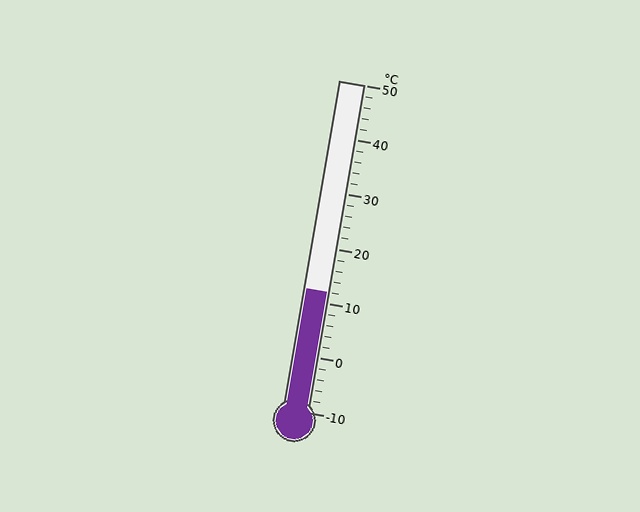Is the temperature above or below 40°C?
The temperature is below 40°C.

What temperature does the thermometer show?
The thermometer shows approximately 12°C.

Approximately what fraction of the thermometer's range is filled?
The thermometer is filled to approximately 35% of its range.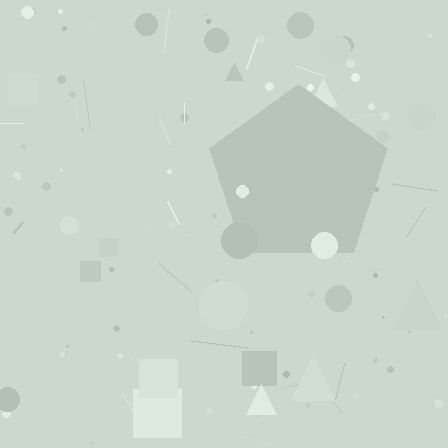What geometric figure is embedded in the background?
A pentagon is embedded in the background.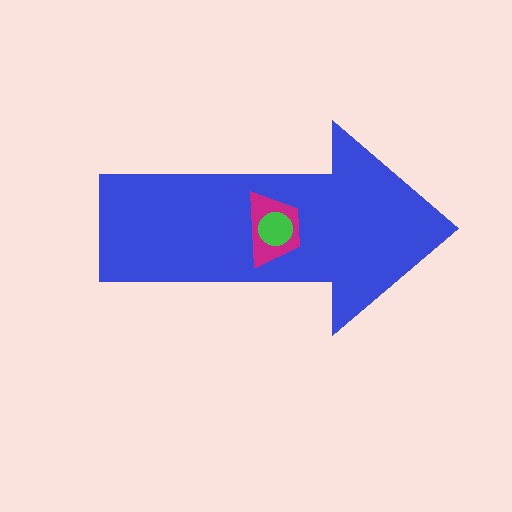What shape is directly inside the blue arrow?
The magenta trapezoid.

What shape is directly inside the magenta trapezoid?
The green circle.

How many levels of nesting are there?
3.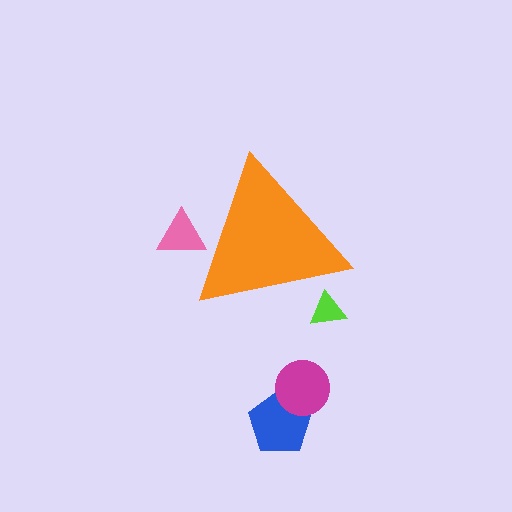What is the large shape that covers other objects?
An orange triangle.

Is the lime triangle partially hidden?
Yes, the lime triangle is partially hidden behind the orange triangle.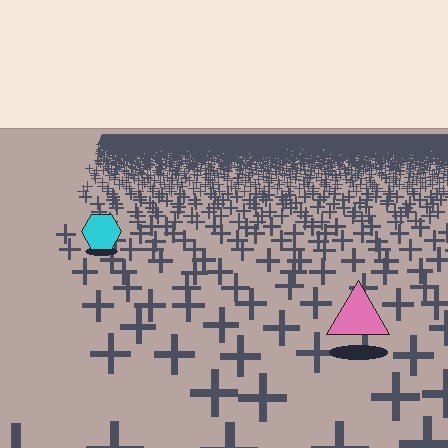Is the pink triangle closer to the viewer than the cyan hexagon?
Yes. The pink triangle is closer — you can tell from the texture gradient: the ground texture is coarser near it.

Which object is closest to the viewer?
The pink triangle is closest. The texture marks near it are larger and more spread out.